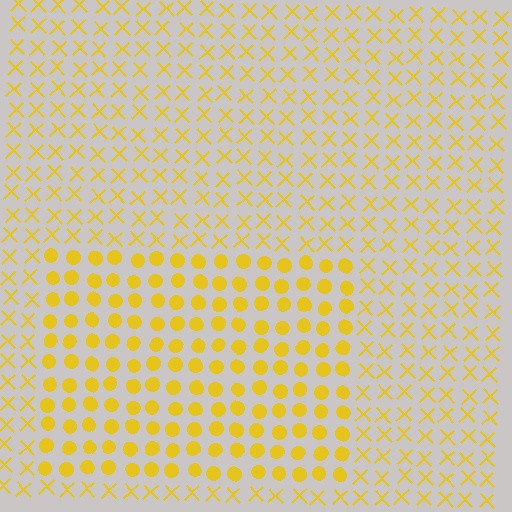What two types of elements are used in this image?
The image uses circles inside the rectangle region and X marks outside it.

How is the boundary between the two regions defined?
The boundary is defined by a change in element shape: circles inside vs. X marks outside. All elements share the same color and spacing.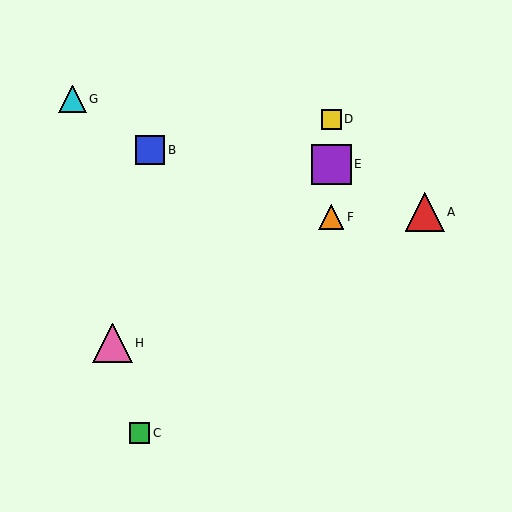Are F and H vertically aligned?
No, F is at x≈331 and H is at x≈112.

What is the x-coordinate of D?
Object D is at x≈331.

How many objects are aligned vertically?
3 objects (D, E, F) are aligned vertically.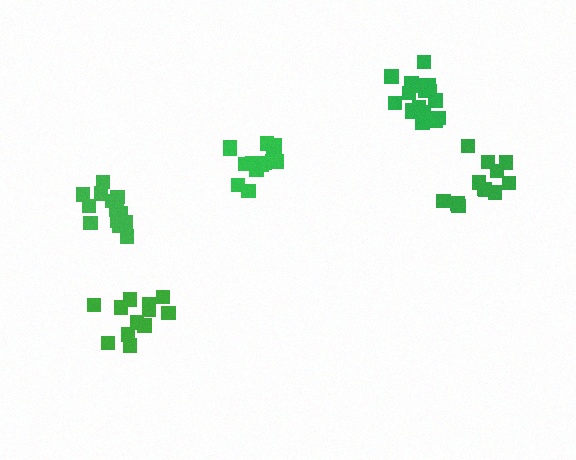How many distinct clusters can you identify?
There are 5 distinct clusters.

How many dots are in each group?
Group 1: 12 dots, Group 2: 13 dots, Group 3: 12 dots, Group 4: 16 dots, Group 5: 18 dots (71 total).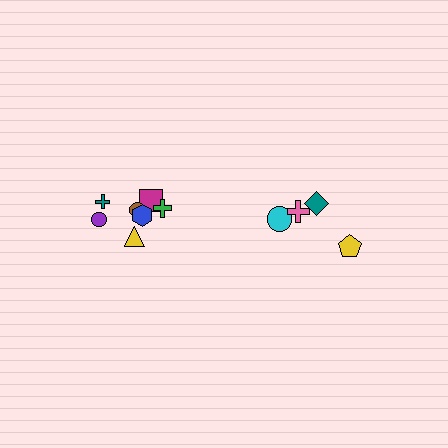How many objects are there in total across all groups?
There are 11 objects.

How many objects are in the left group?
There are 7 objects.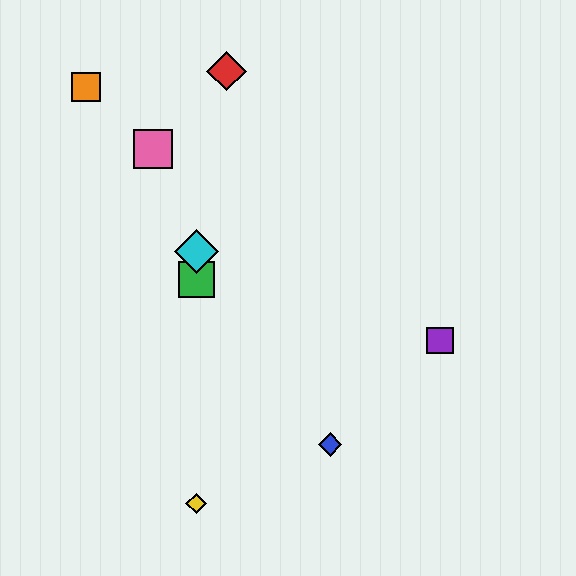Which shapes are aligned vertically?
The green square, the yellow diamond, the cyan diamond are aligned vertically.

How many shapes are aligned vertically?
3 shapes (the green square, the yellow diamond, the cyan diamond) are aligned vertically.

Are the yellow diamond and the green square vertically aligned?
Yes, both are at x≈196.